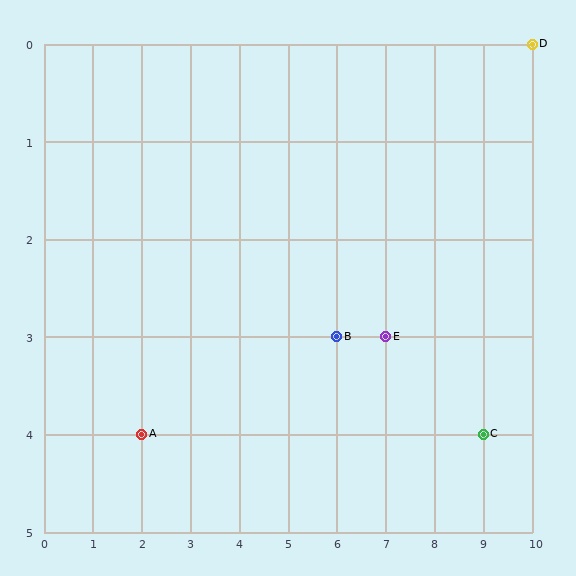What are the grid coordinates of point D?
Point D is at grid coordinates (10, 0).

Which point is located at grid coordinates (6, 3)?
Point B is at (6, 3).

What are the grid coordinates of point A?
Point A is at grid coordinates (2, 4).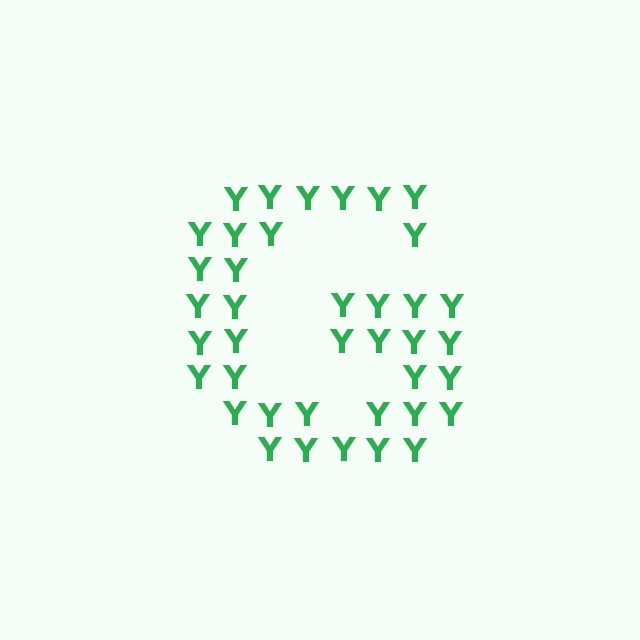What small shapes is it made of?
It is made of small letter Y's.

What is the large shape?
The large shape is the letter G.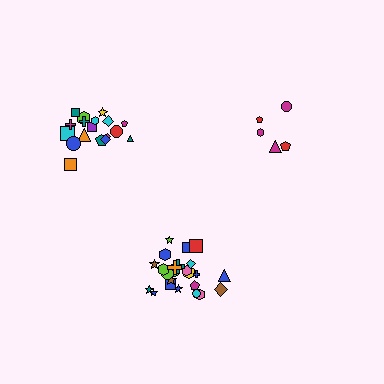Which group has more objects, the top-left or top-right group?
The top-left group.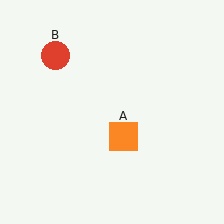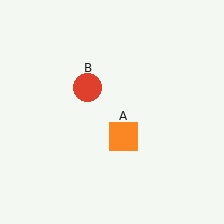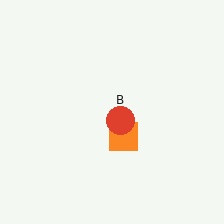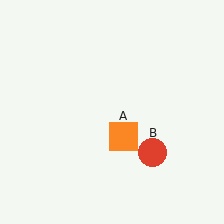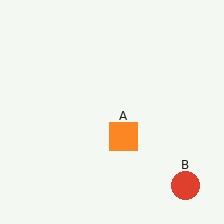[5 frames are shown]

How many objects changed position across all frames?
1 object changed position: red circle (object B).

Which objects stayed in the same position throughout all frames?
Orange square (object A) remained stationary.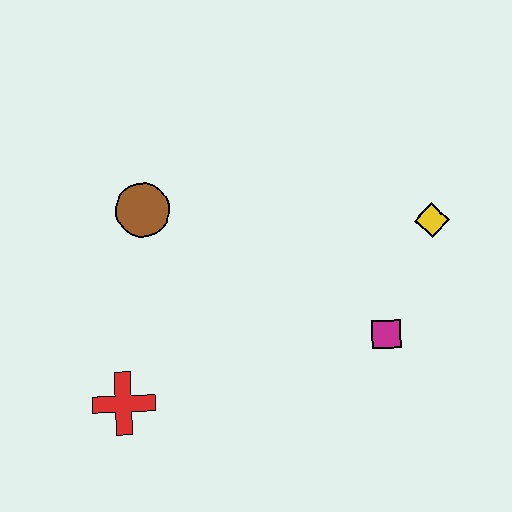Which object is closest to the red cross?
The brown circle is closest to the red cross.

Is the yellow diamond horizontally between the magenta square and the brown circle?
No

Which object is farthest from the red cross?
The yellow diamond is farthest from the red cross.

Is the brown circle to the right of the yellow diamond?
No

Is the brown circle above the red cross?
Yes